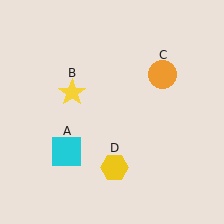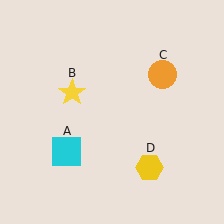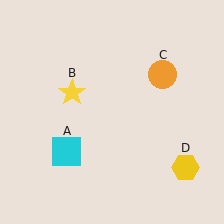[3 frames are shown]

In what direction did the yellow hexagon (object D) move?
The yellow hexagon (object D) moved right.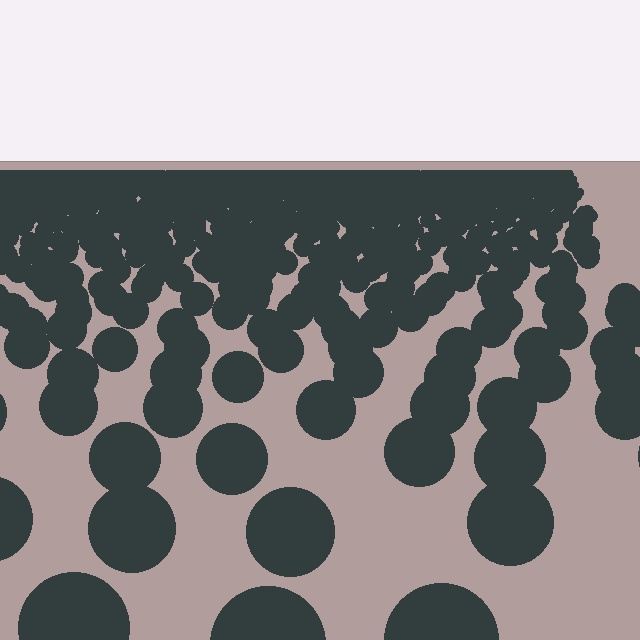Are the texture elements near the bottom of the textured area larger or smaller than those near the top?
Larger. Near the bottom, elements are closer to the viewer and appear at a bigger on-screen size.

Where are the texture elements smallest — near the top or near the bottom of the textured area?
Near the top.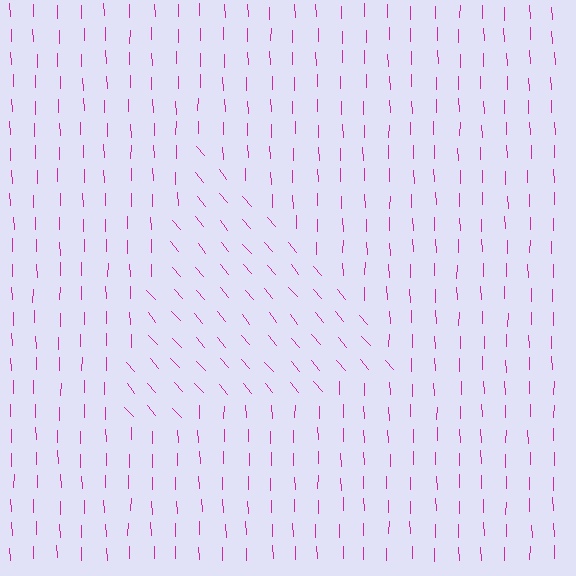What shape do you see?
I see a triangle.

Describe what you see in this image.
The image is filled with small magenta line segments. A triangle region in the image has lines oriented differently from the surrounding lines, creating a visible texture boundary.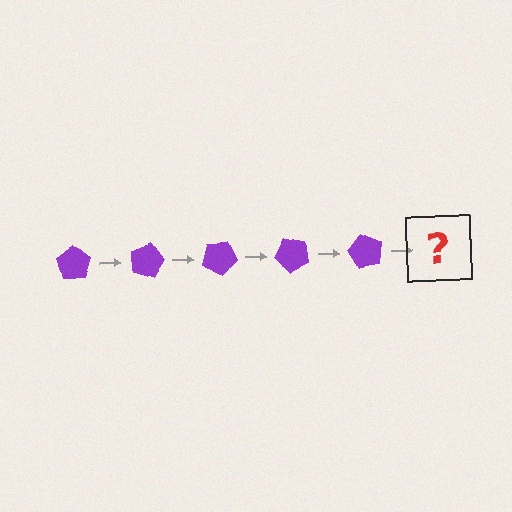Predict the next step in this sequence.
The next step is a purple pentagon rotated 75 degrees.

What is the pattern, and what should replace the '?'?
The pattern is that the pentagon rotates 15 degrees each step. The '?' should be a purple pentagon rotated 75 degrees.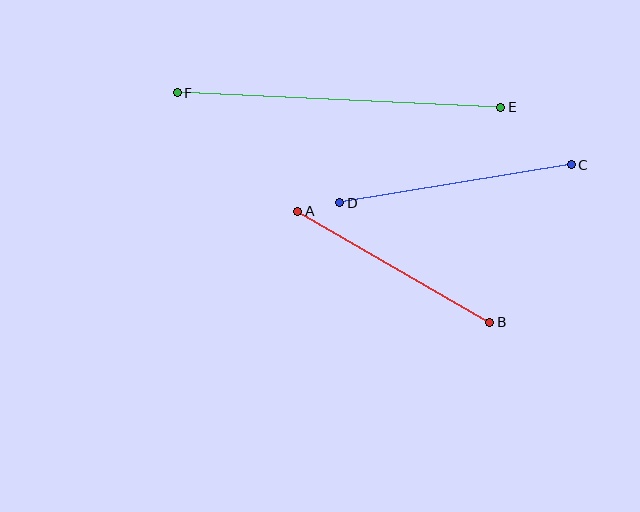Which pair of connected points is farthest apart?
Points E and F are farthest apart.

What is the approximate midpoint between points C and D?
The midpoint is at approximately (456, 184) pixels.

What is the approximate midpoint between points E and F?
The midpoint is at approximately (339, 100) pixels.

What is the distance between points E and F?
The distance is approximately 324 pixels.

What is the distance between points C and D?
The distance is approximately 235 pixels.